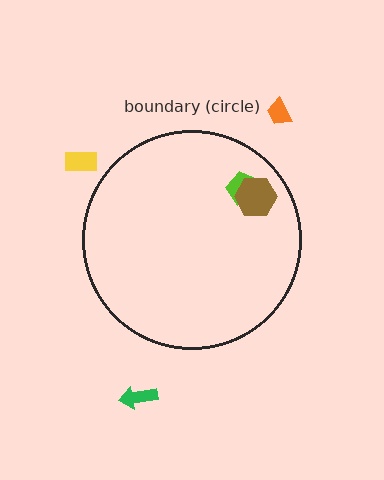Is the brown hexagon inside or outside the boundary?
Inside.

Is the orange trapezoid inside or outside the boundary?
Outside.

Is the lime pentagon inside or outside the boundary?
Inside.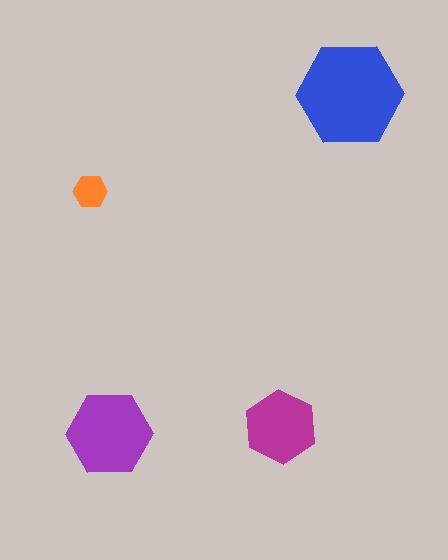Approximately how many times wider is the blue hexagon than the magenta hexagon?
About 1.5 times wider.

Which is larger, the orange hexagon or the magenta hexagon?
The magenta one.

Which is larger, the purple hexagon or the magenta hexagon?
The purple one.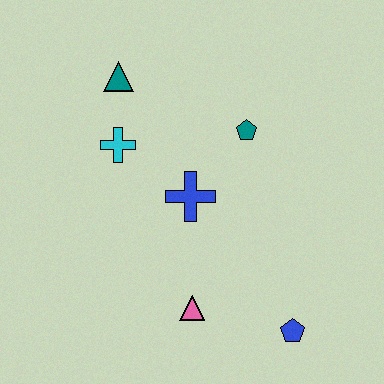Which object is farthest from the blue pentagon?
The teal triangle is farthest from the blue pentagon.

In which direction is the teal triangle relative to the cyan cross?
The teal triangle is above the cyan cross.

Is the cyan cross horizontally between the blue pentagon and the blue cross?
No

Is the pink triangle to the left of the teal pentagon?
Yes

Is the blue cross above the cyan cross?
No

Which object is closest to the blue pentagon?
The pink triangle is closest to the blue pentagon.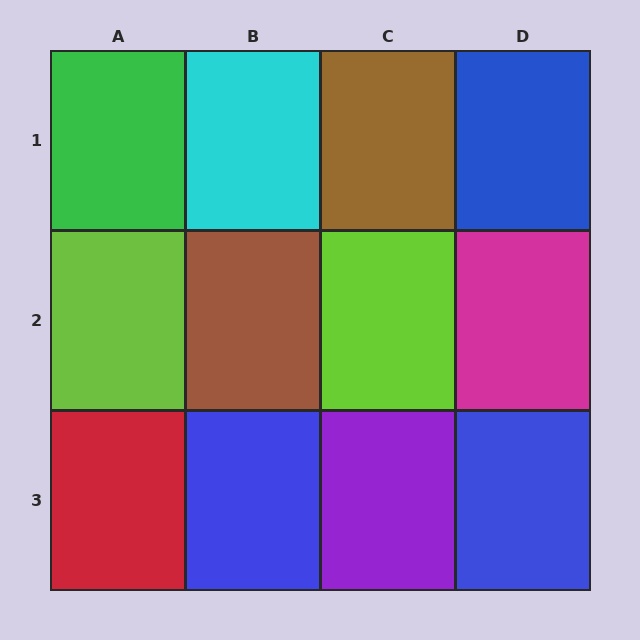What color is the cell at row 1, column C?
Brown.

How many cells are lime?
2 cells are lime.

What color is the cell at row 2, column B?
Brown.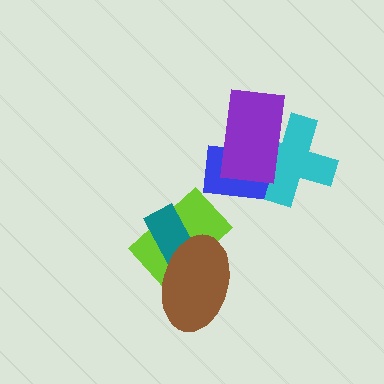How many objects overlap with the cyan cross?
2 objects overlap with the cyan cross.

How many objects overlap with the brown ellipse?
2 objects overlap with the brown ellipse.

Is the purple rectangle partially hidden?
No, no other shape covers it.